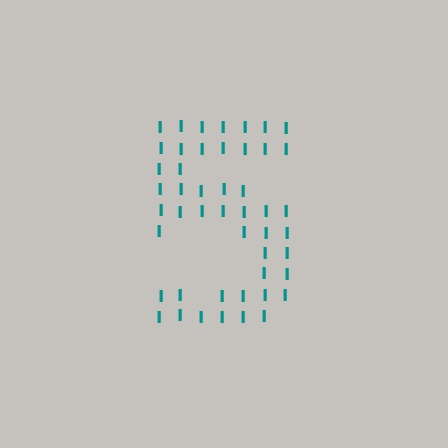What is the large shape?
The large shape is the digit 5.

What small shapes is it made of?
It is made of small letter I's.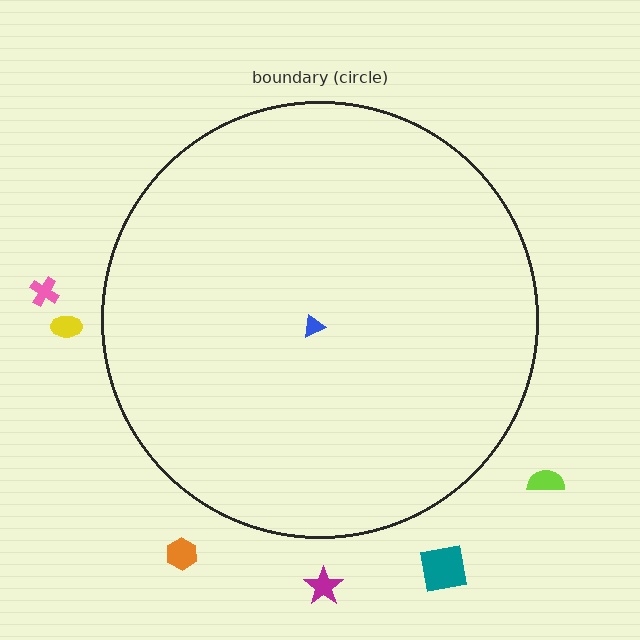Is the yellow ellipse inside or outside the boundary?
Outside.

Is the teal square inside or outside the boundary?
Outside.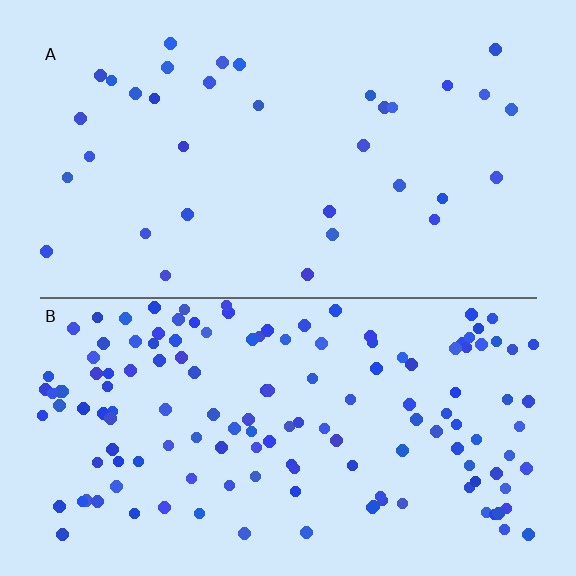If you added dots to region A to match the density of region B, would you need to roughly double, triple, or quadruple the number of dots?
Approximately quadruple.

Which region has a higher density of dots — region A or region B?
B (the bottom).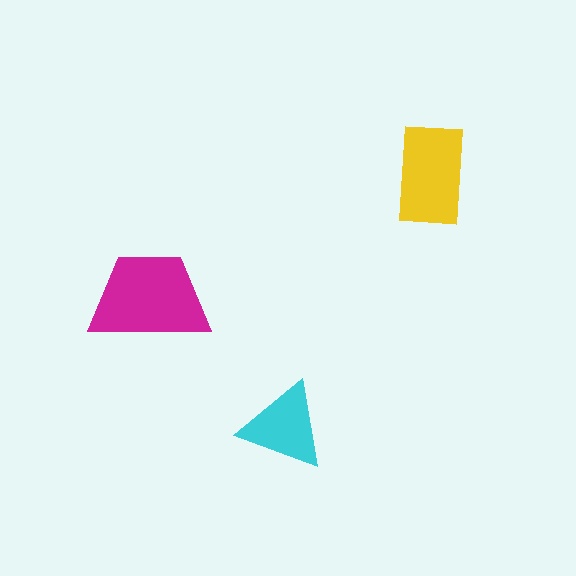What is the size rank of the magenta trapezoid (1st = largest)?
1st.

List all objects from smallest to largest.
The cyan triangle, the yellow rectangle, the magenta trapezoid.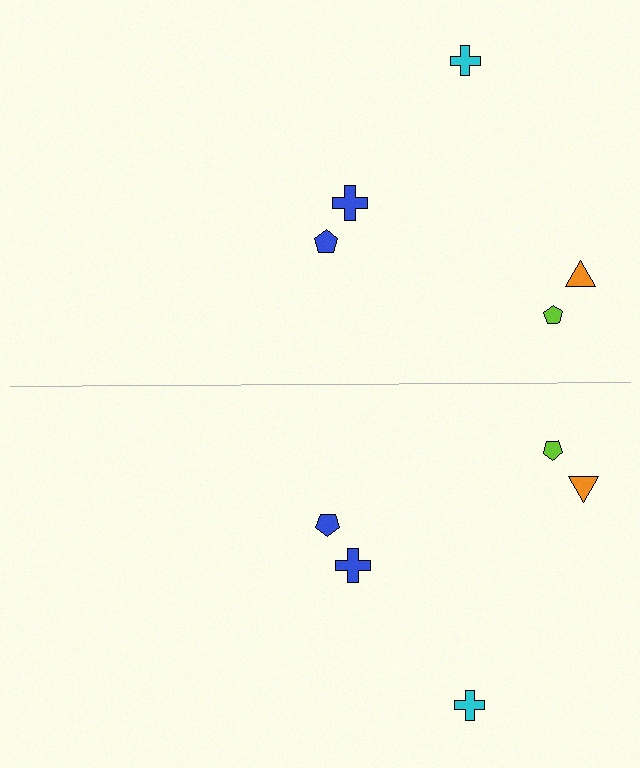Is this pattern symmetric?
Yes, this pattern has bilateral (reflection) symmetry.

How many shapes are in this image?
There are 10 shapes in this image.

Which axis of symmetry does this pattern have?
The pattern has a horizontal axis of symmetry running through the center of the image.